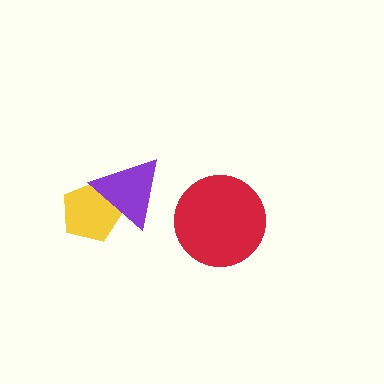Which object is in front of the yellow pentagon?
The purple triangle is in front of the yellow pentagon.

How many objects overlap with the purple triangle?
1 object overlaps with the purple triangle.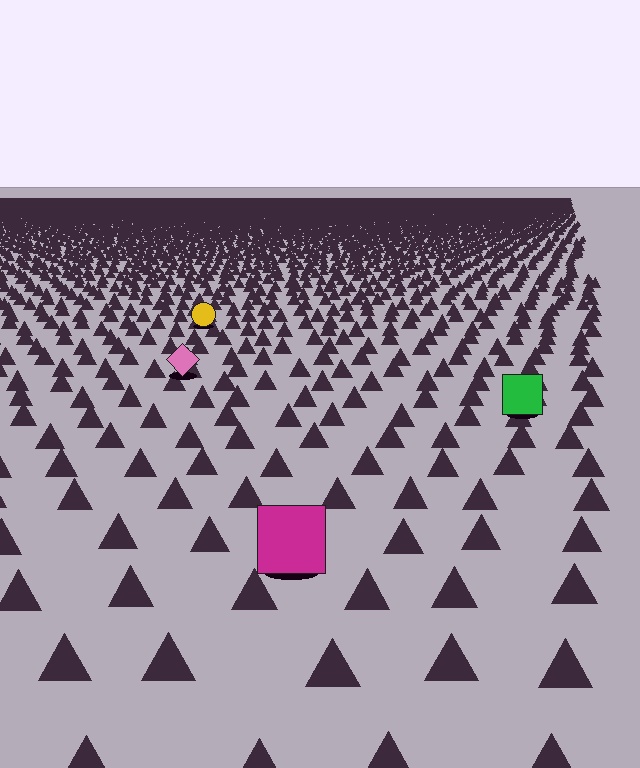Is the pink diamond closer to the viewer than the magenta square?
No. The magenta square is closer — you can tell from the texture gradient: the ground texture is coarser near it.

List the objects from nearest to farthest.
From nearest to farthest: the magenta square, the green square, the pink diamond, the yellow circle.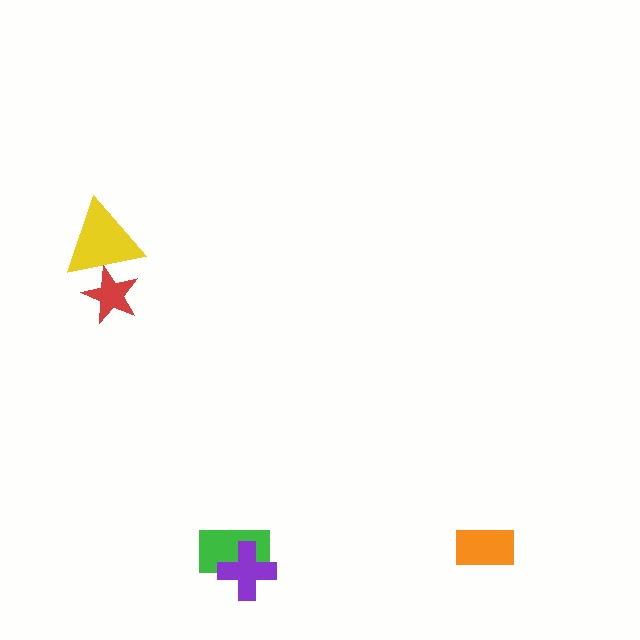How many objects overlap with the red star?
1 object overlaps with the red star.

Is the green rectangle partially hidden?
Yes, it is partially covered by another shape.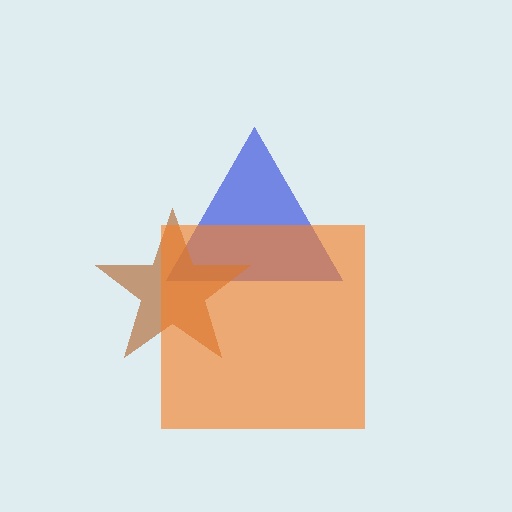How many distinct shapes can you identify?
There are 3 distinct shapes: a blue triangle, a brown star, an orange square.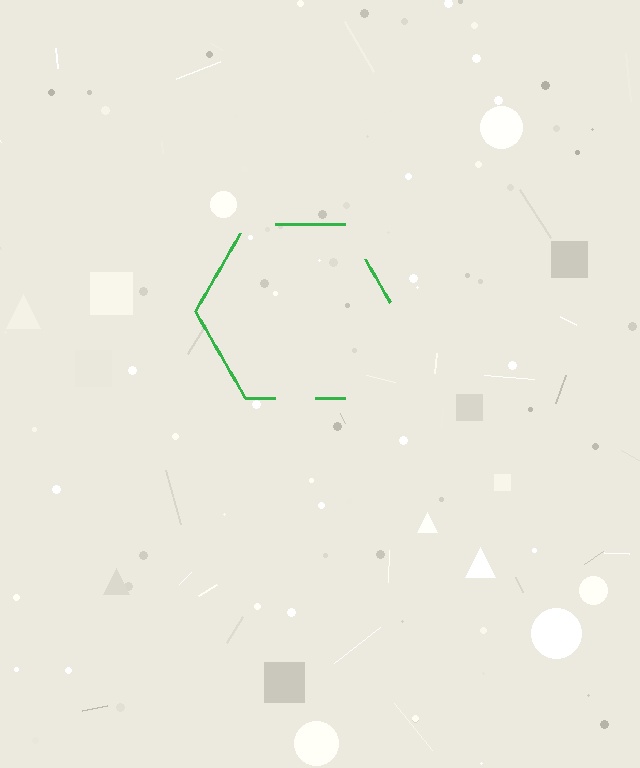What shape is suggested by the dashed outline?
The dashed outline suggests a hexagon.